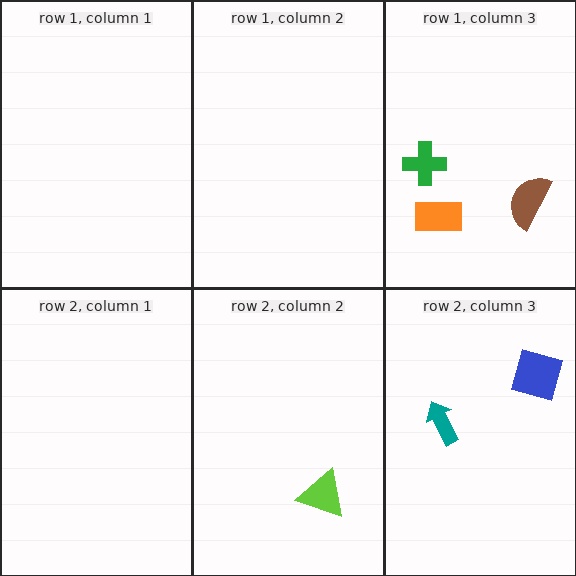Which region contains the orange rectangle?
The row 1, column 3 region.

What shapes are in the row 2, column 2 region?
The lime triangle.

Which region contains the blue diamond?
The row 2, column 3 region.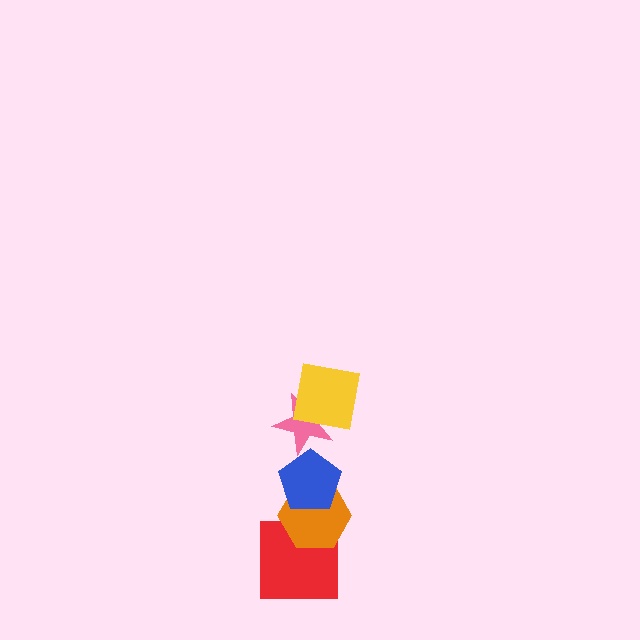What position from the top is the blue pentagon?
The blue pentagon is 3rd from the top.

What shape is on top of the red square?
The orange hexagon is on top of the red square.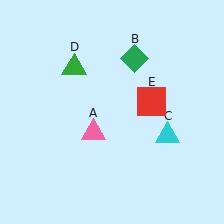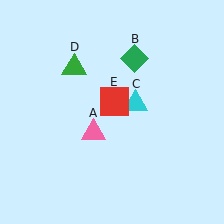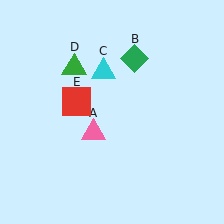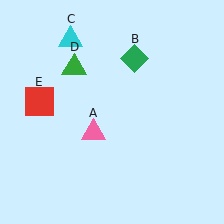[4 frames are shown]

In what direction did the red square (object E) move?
The red square (object E) moved left.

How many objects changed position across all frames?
2 objects changed position: cyan triangle (object C), red square (object E).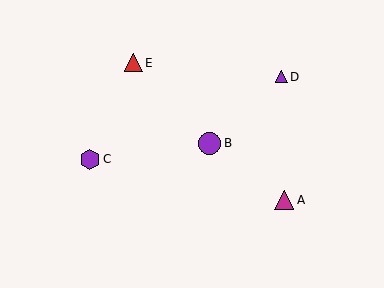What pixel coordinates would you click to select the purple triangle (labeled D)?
Click at (281, 77) to select the purple triangle D.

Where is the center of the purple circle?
The center of the purple circle is at (210, 143).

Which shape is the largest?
The purple circle (labeled B) is the largest.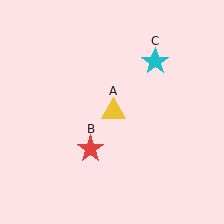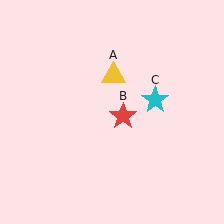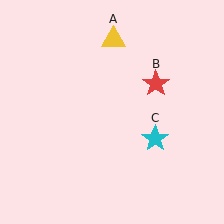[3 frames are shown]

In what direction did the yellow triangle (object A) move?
The yellow triangle (object A) moved up.